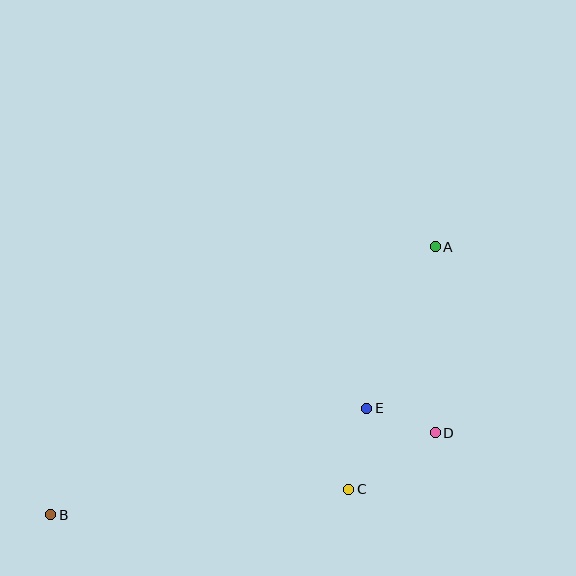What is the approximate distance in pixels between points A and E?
The distance between A and E is approximately 176 pixels.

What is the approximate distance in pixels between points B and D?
The distance between B and D is approximately 393 pixels.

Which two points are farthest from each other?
Points A and B are farthest from each other.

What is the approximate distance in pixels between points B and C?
The distance between B and C is approximately 299 pixels.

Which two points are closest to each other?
Points D and E are closest to each other.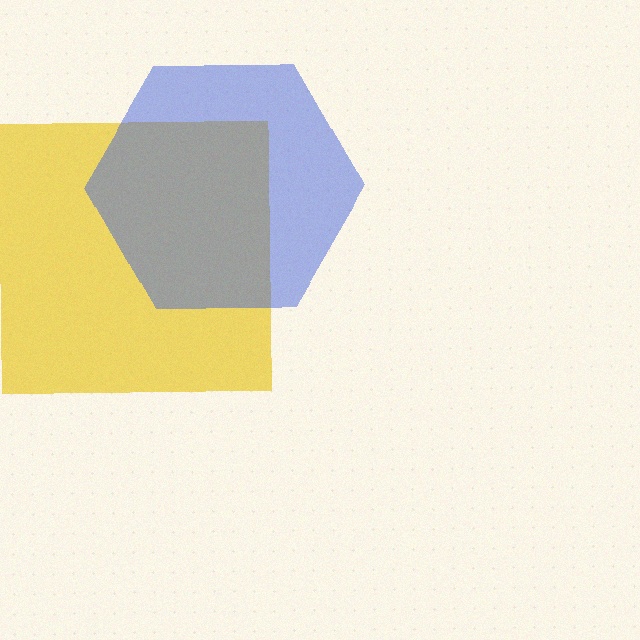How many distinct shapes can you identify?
There are 2 distinct shapes: a yellow square, a blue hexagon.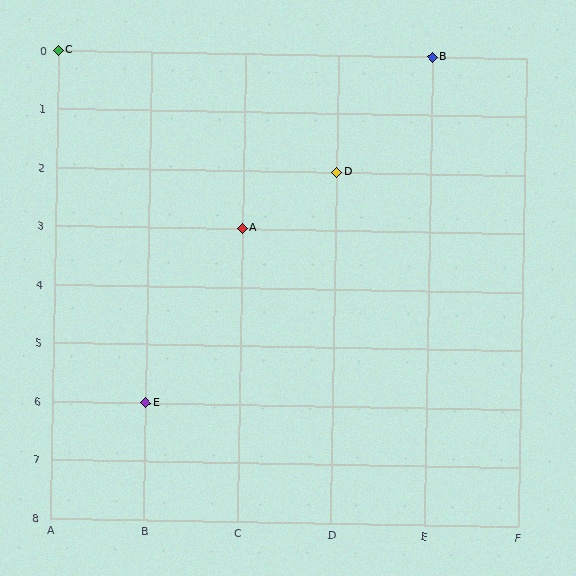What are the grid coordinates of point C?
Point C is at grid coordinates (A, 0).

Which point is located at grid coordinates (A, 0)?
Point C is at (A, 0).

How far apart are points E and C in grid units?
Points E and C are 1 column and 6 rows apart (about 6.1 grid units diagonally).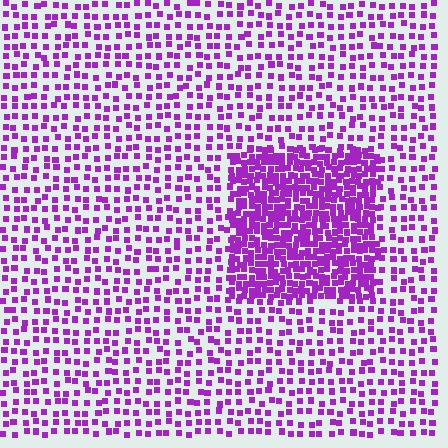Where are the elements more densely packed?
The elements are more densely packed inside the rectangle boundary.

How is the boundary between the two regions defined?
The boundary is defined by a change in element density (approximately 2.6x ratio). All elements are the same color, size, and shape.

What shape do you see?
I see a rectangle.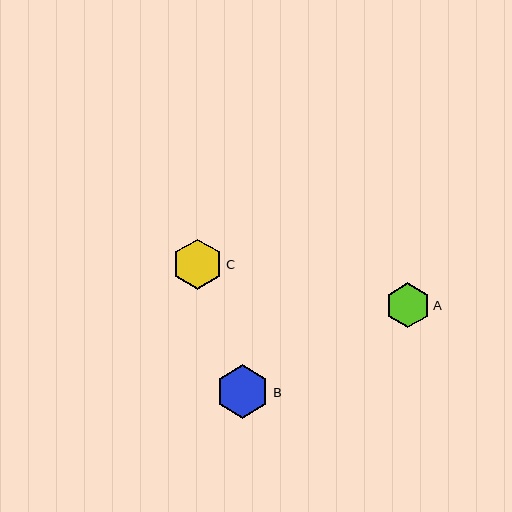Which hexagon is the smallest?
Hexagon A is the smallest with a size of approximately 45 pixels.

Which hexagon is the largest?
Hexagon B is the largest with a size of approximately 53 pixels.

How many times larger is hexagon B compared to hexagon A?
Hexagon B is approximately 1.2 times the size of hexagon A.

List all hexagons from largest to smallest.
From largest to smallest: B, C, A.